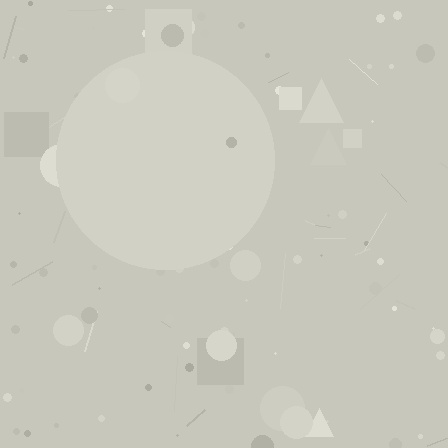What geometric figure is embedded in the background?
A circle is embedded in the background.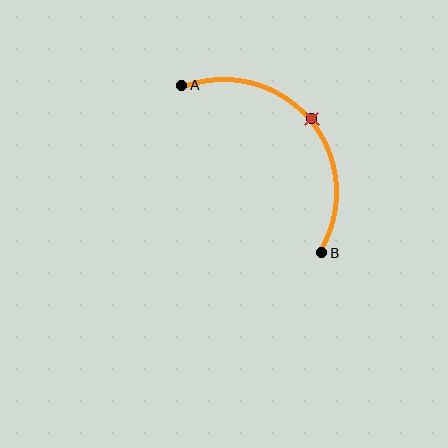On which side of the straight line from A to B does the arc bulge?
The arc bulges above and to the right of the straight line connecting A and B.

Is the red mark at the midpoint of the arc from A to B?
Yes. The red mark lies on the arc at equal arc-length from both A and B — it is the arc midpoint.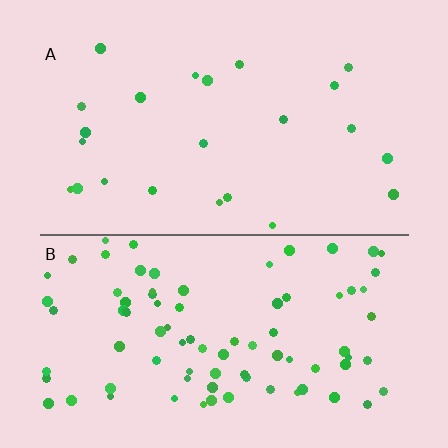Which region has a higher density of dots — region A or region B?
B (the bottom).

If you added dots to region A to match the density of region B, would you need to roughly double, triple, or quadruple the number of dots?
Approximately quadruple.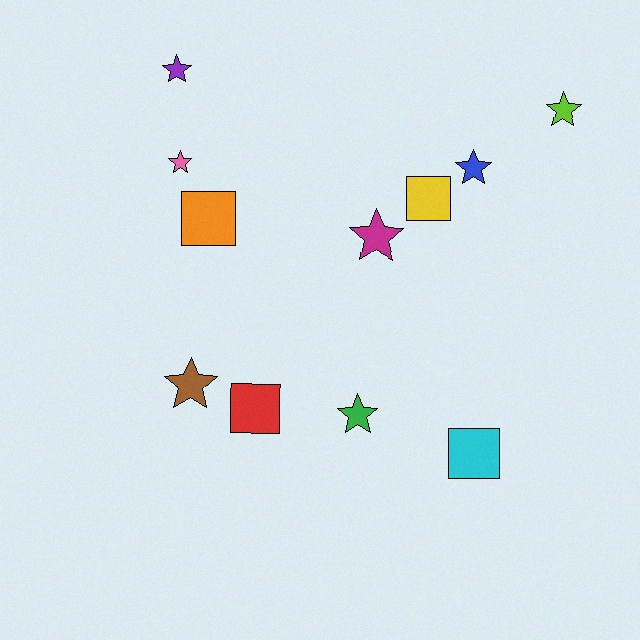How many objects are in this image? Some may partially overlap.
There are 11 objects.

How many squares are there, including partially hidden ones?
There are 4 squares.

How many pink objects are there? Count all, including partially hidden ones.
There is 1 pink object.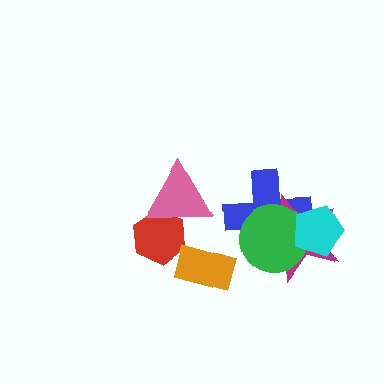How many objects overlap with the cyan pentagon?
3 objects overlap with the cyan pentagon.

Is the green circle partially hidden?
Yes, it is partially covered by another shape.